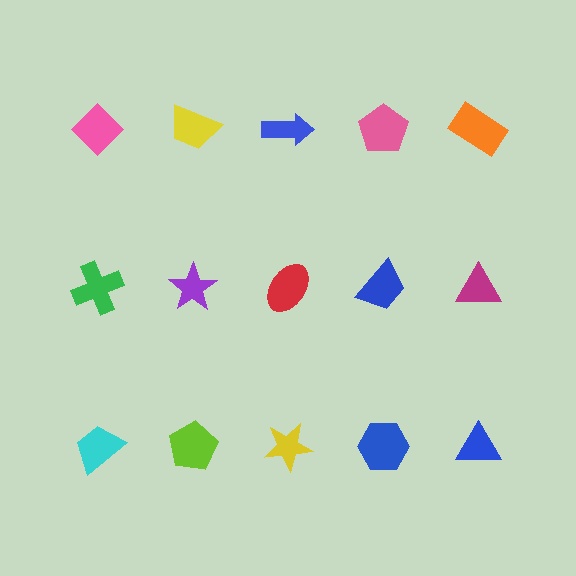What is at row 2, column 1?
A green cross.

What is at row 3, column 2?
A lime pentagon.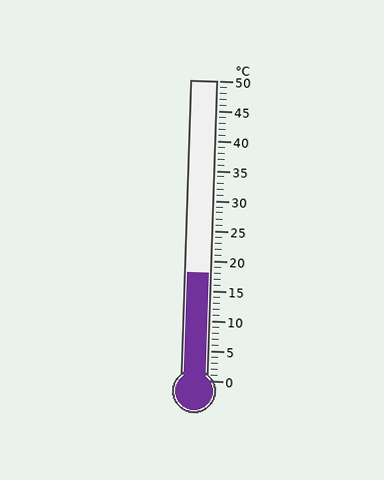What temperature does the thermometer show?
The thermometer shows approximately 18°C.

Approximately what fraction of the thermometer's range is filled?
The thermometer is filled to approximately 35% of its range.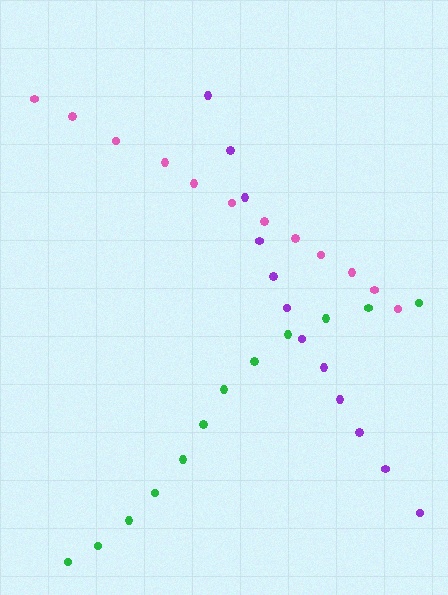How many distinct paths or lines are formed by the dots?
There are 3 distinct paths.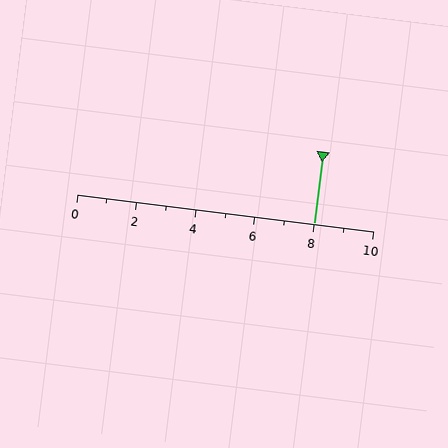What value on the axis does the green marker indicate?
The marker indicates approximately 8.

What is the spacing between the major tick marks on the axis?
The major ticks are spaced 2 apart.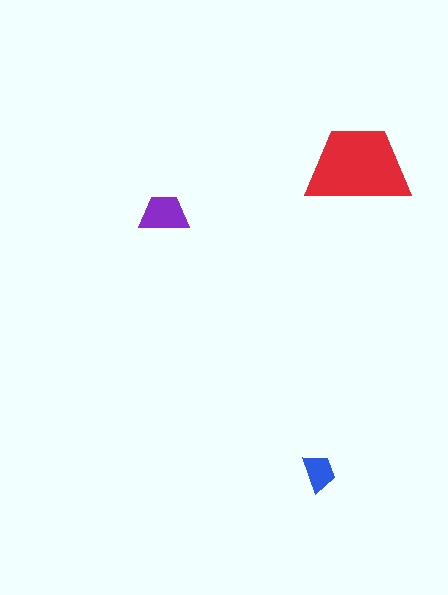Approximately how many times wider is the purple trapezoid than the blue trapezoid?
About 1.5 times wider.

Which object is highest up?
The red trapezoid is topmost.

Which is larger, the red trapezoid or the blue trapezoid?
The red one.